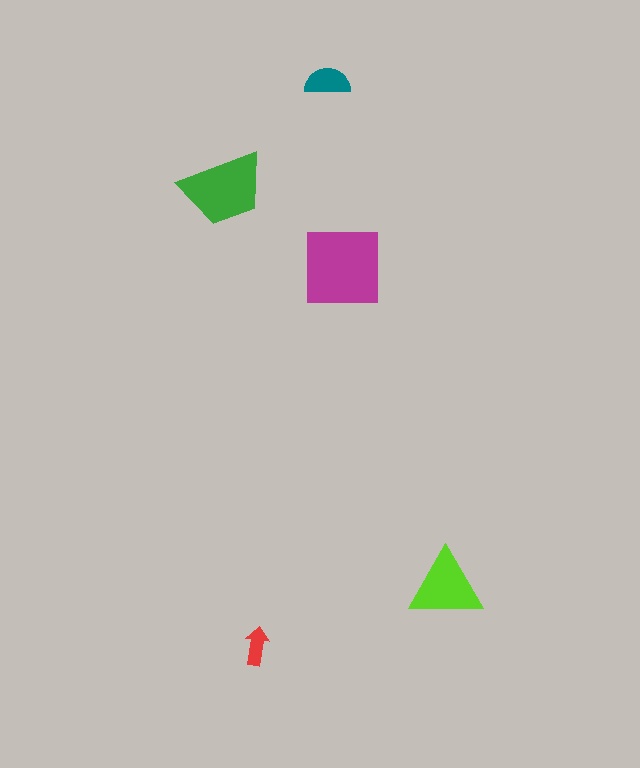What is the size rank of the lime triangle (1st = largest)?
3rd.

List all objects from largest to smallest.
The magenta square, the green trapezoid, the lime triangle, the teal semicircle, the red arrow.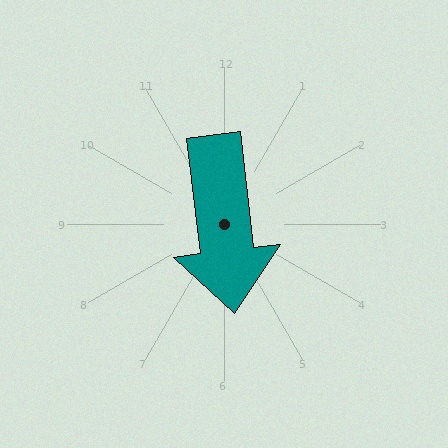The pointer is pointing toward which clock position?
Roughly 6 o'clock.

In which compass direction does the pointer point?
South.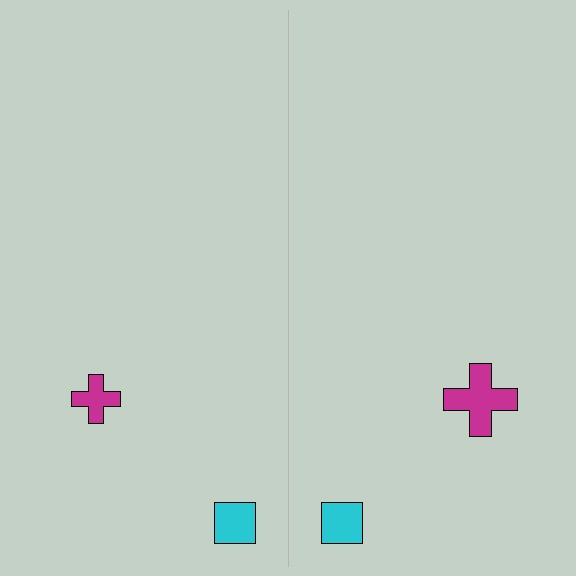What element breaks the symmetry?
The magenta cross on the right side has a different size than its mirror counterpart.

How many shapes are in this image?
There are 4 shapes in this image.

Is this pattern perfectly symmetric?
No, the pattern is not perfectly symmetric. The magenta cross on the right side has a different size than its mirror counterpart.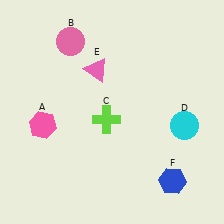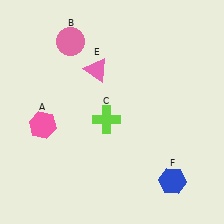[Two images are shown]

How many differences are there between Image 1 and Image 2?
There is 1 difference between the two images.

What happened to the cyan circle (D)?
The cyan circle (D) was removed in Image 2. It was in the bottom-right area of Image 1.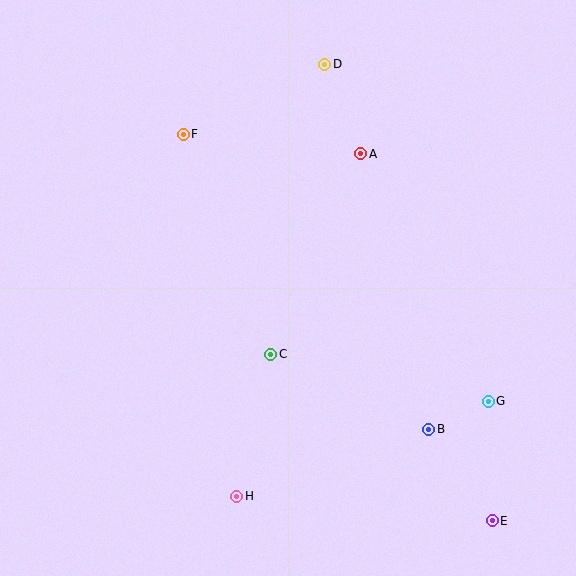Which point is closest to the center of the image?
Point C at (271, 354) is closest to the center.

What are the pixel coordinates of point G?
Point G is at (488, 401).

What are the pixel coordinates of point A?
Point A is at (361, 154).